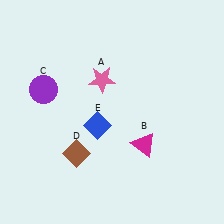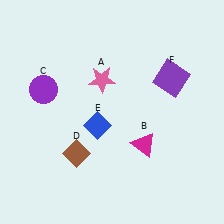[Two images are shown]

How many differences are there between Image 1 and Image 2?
There is 1 difference between the two images.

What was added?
A purple square (F) was added in Image 2.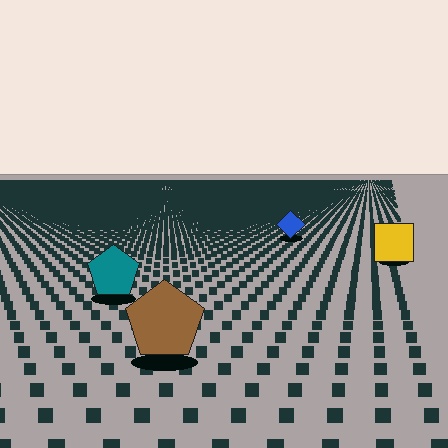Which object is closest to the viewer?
The brown pentagon is closest. The texture marks near it are larger and more spread out.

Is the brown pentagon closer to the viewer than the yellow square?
Yes. The brown pentagon is closer — you can tell from the texture gradient: the ground texture is coarser near it.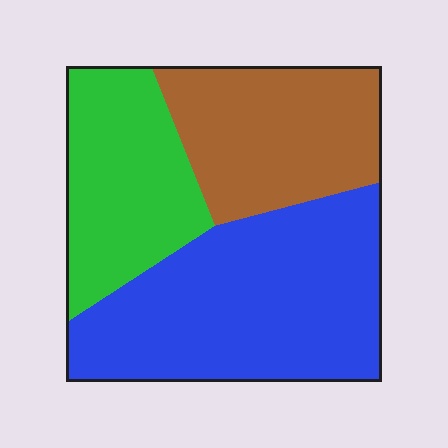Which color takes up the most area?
Blue, at roughly 45%.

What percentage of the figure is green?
Green covers around 25% of the figure.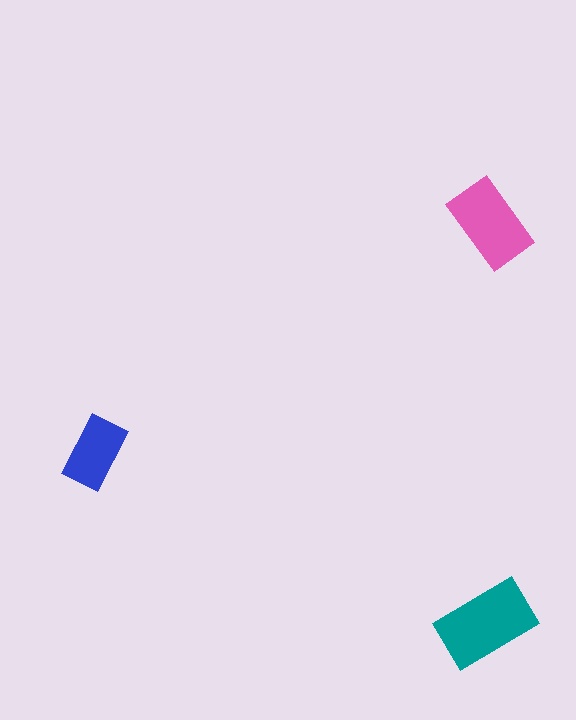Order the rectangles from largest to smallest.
the teal one, the pink one, the blue one.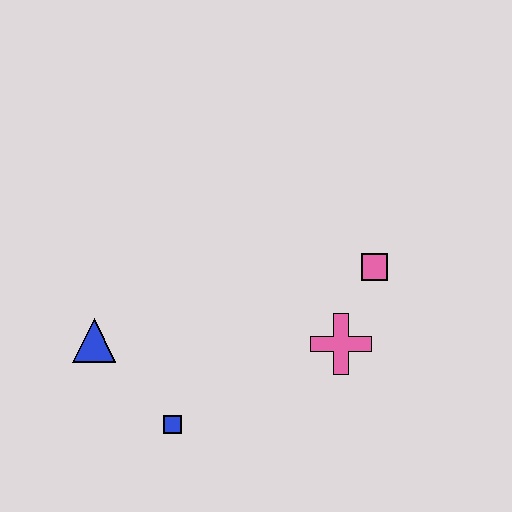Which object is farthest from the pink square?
The blue triangle is farthest from the pink square.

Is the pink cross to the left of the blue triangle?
No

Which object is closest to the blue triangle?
The blue square is closest to the blue triangle.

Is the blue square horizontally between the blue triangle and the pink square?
Yes